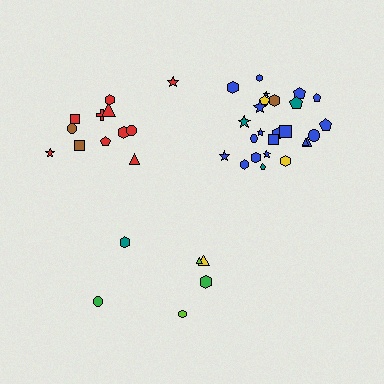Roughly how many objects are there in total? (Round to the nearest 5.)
Roughly 45 objects in total.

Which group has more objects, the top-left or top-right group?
The top-right group.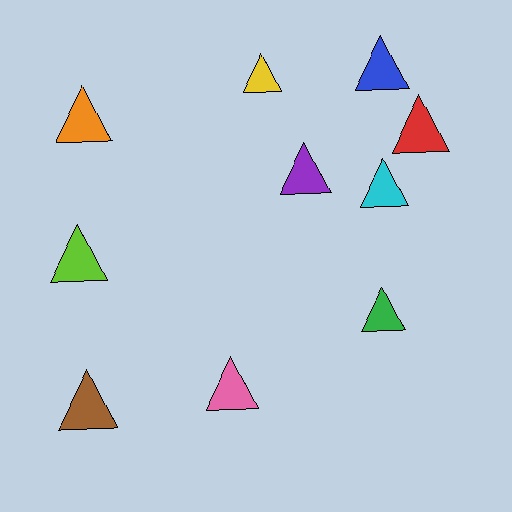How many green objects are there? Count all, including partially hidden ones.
There is 1 green object.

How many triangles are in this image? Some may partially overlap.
There are 10 triangles.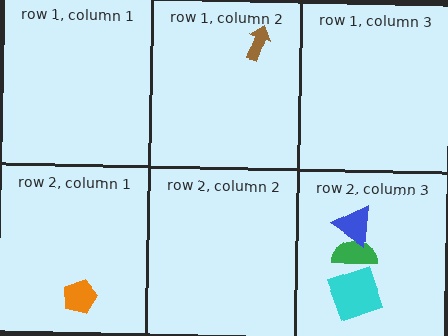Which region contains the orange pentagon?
The row 2, column 1 region.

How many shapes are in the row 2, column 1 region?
1.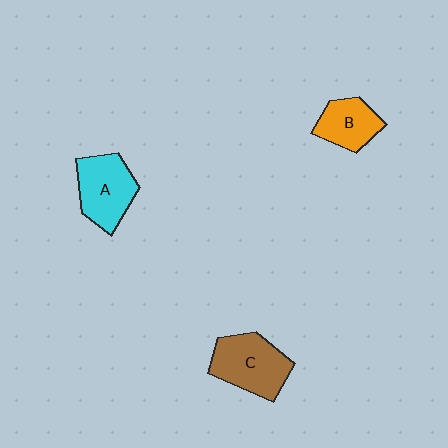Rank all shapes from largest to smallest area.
From largest to smallest: C (brown), A (cyan), B (orange).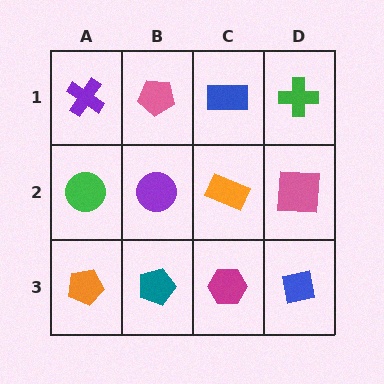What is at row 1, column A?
A purple cross.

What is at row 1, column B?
A pink pentagon.